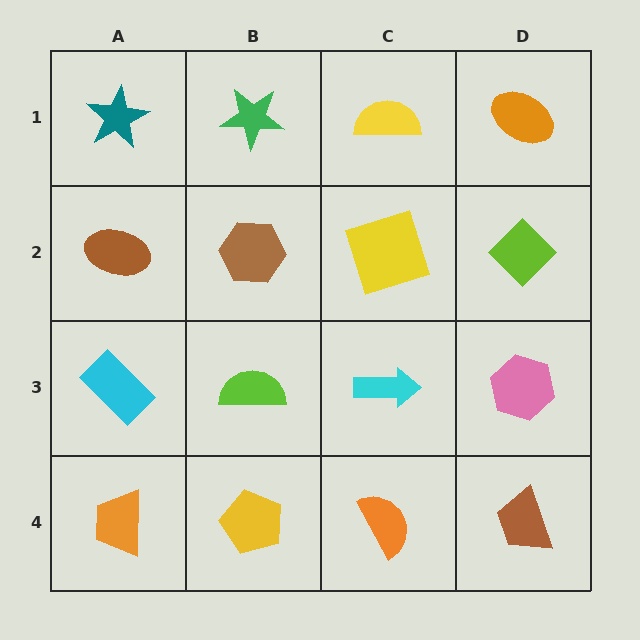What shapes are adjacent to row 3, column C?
A yellow square (row 2, column C), an orange semicircle (row 4, column C), a lime semicircle (row 3, column B), a pink hexagon (row 3, column D).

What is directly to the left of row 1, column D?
A yellow semicircle.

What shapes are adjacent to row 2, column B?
A green star (row 1, column B), a lime semicircle (row 3, column B), a brown ellipse (row 2, column A), a yellow square (row 2, column C).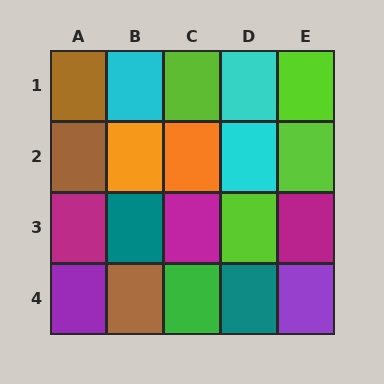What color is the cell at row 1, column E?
Lime.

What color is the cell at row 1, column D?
Cyan.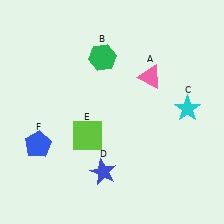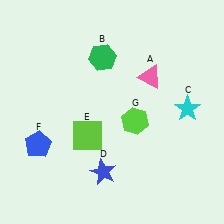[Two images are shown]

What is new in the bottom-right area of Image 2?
A lime hexagon (G) was added in the bottom-right area of Image 2.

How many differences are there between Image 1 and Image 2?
There is 1 difference between the two images.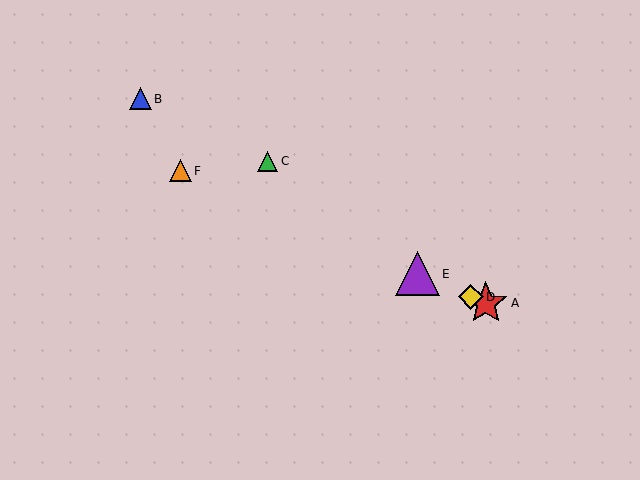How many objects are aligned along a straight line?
4 objects (A, D, E, F) are aligned along a straight line.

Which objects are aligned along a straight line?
Objects A, D, E, F are aligned along a straight line.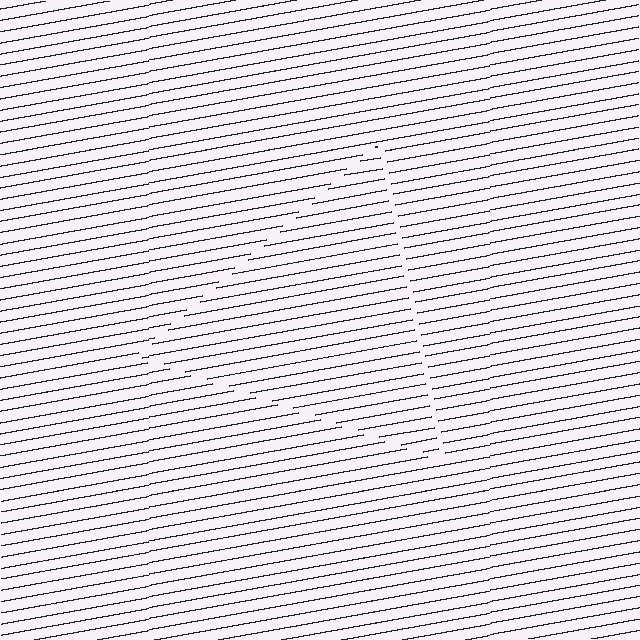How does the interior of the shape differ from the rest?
The interior of the shape contains the same grating, shifted by half a period — the contour is defined by the phase discontinuity where line-ends from the inner and outer gratings abut.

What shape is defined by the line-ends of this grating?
An illusory triangle. The interior of the shape contains the same grating, shifted by half a period — the contour is defined by the phase discontinuity where line-ends from the inner and outer gratings abut.